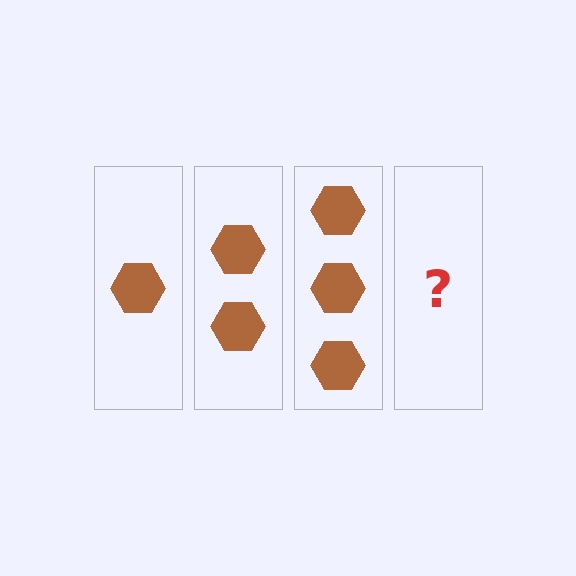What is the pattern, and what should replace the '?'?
The pattern is that each step adds one more hexagon. The '?' should be 4 hexagons.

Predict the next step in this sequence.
The next step is 4 hexagons.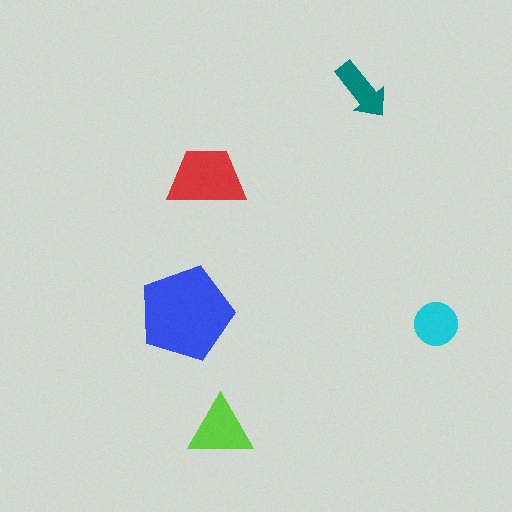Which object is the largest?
The blue pentagon.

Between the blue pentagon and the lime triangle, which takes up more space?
The blue pentagon.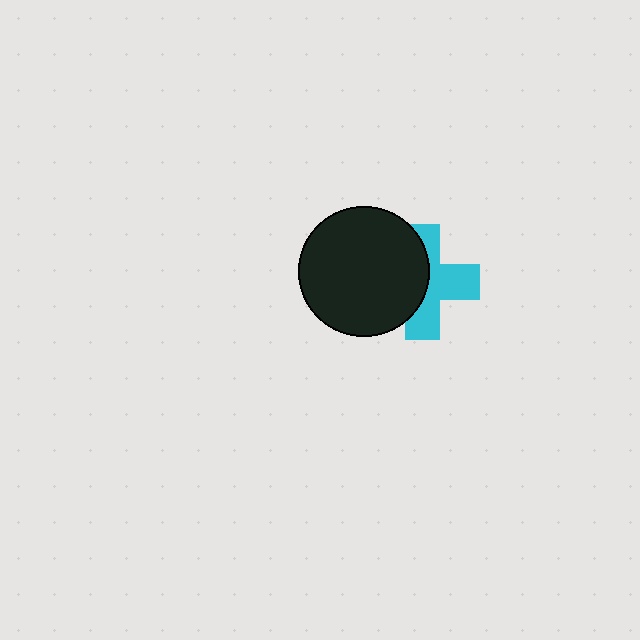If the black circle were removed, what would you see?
You would see the complete cyan cross.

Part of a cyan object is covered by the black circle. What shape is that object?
It is a cross.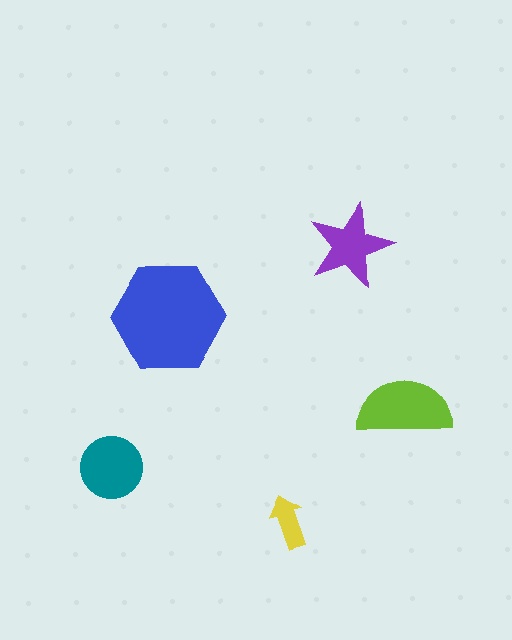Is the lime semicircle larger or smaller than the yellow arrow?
Larger.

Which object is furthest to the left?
The teal circle is leftmost.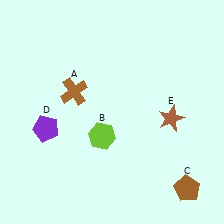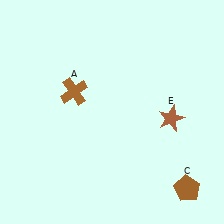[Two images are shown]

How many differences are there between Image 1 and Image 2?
There are 2 differences between the two images.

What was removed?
The lime hexagon (B), the purple pentagon (D) were removed in Image 2.